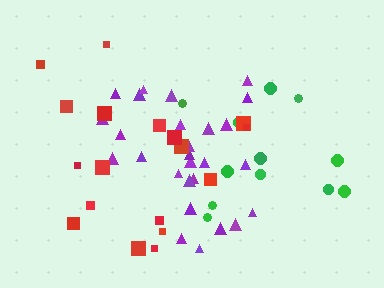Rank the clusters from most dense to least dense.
purple, green, red.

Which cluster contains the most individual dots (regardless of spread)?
Purple (28).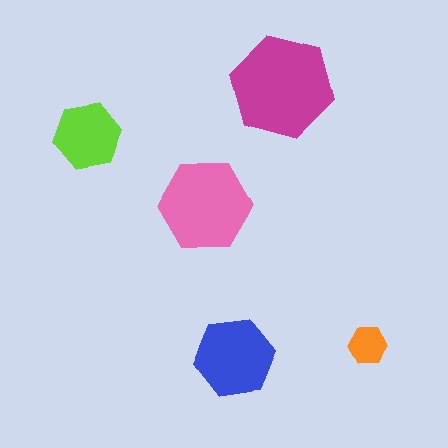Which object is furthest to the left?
The lime hexagon is leftmost.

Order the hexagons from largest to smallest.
the magenta one, the pink one, the blue one, the lime one, the orange one.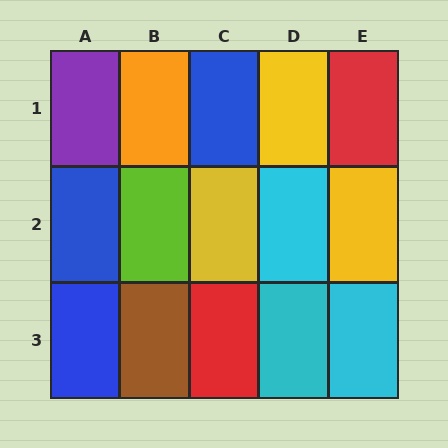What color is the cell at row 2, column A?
Blue.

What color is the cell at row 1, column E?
Red.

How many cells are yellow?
3 cells are yellow.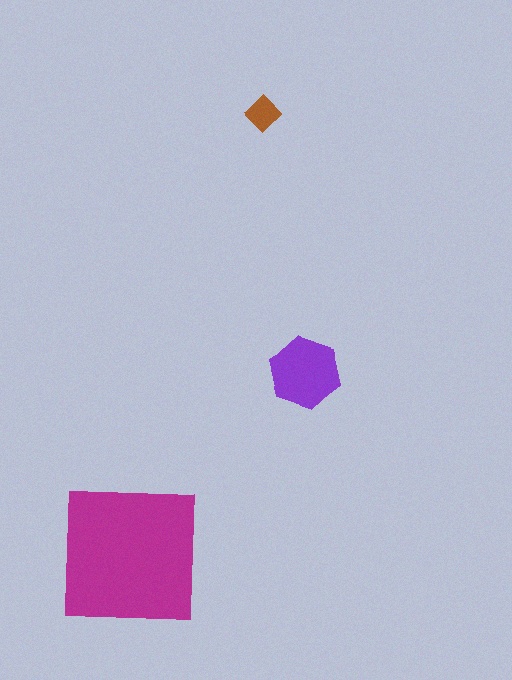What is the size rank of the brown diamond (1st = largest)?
3rd.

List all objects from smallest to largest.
The brown diamond, the purple hexagon, the magenta square.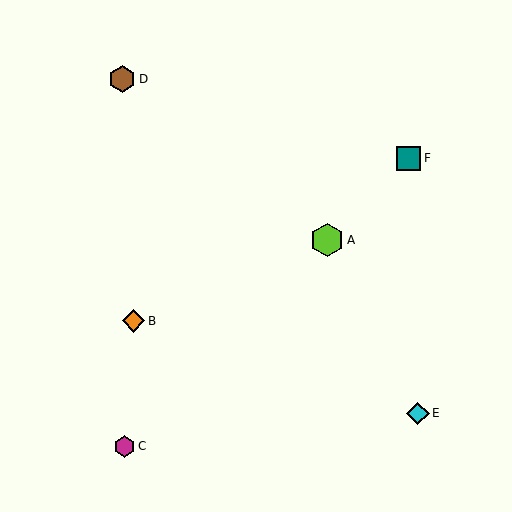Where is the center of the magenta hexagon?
The center of the magenta hexagon is at (124, 446).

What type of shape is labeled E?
Shape E is a cyan diamond.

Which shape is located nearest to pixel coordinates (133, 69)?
The brown hexagon (labeled D) at (122, 79) is nearest to that location.